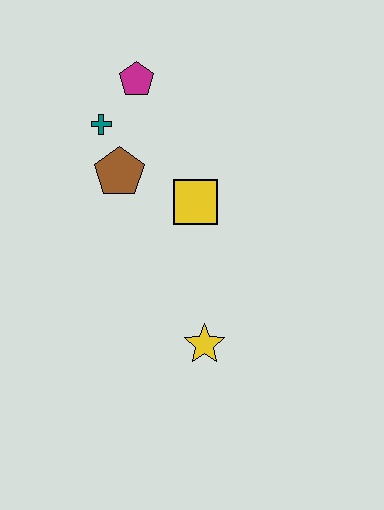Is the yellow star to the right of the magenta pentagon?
Yes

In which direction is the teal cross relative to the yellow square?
The teal cross is to the left of the yellow square.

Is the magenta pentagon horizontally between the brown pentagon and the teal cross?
No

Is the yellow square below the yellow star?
No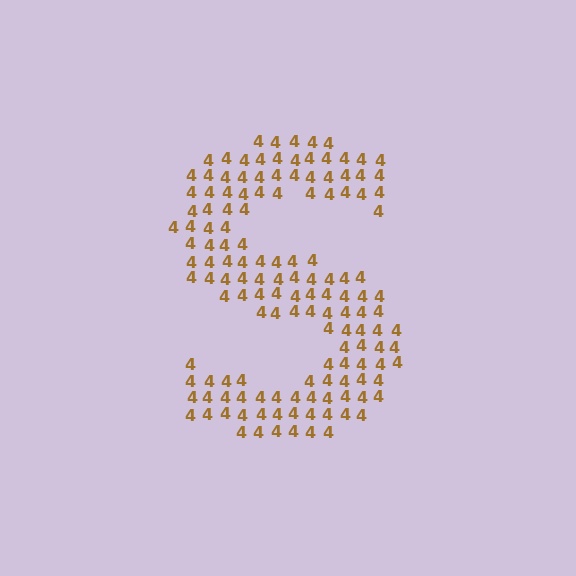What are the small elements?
The small elements are digit 4's.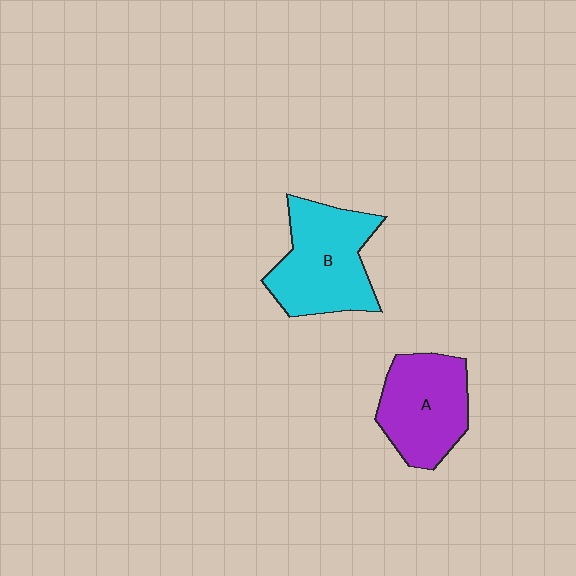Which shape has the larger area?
Shape B (cyan).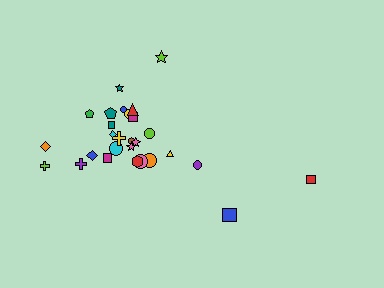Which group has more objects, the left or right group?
The left group.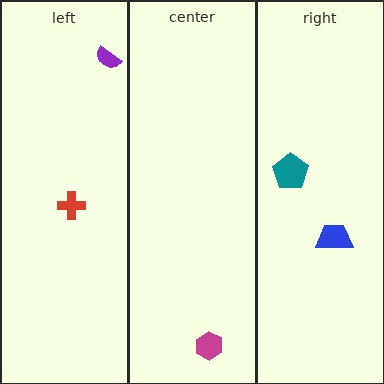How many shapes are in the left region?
2.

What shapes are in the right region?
The teal pentagon, the blue trapezoid.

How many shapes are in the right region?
2.